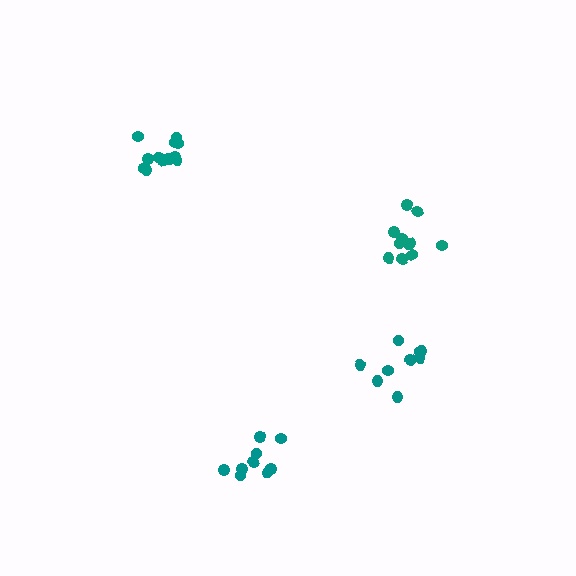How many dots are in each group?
Group 1: 9 dots, Group 2: 11 dots, Group 3: 12 dots, Group 4: 9 dots (41 total).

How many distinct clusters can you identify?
There are 4 distinct clusters.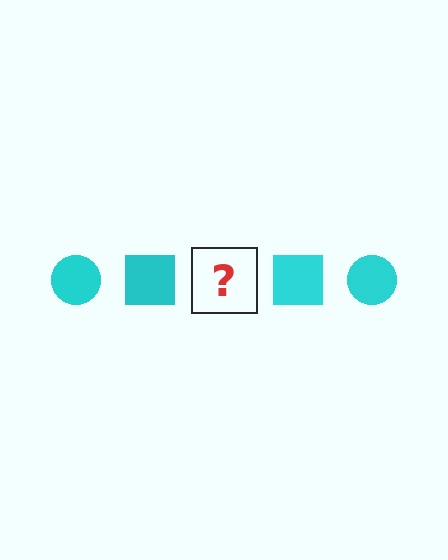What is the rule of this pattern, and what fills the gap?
The rule is that the pattern cycles through circle, square shapes in cyan. The gap should be filled with a cyan circle.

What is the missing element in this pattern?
The missing element is a cyan circle.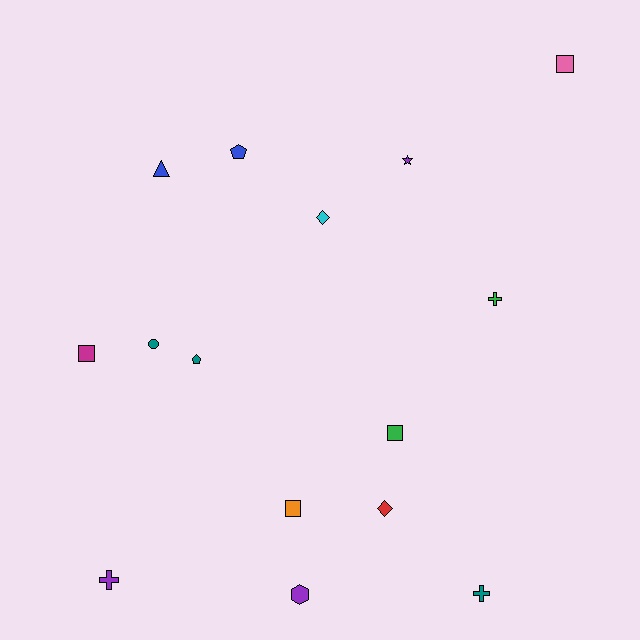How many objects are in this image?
There are 15 objects.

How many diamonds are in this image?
There are 2 diamonds.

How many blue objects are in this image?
There are 2 blue objects.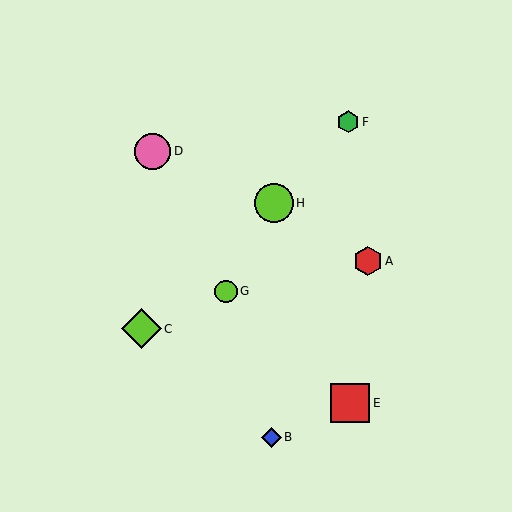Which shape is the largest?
The lime diamond (labeled C) is the largest.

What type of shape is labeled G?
Shape G is a lime circle.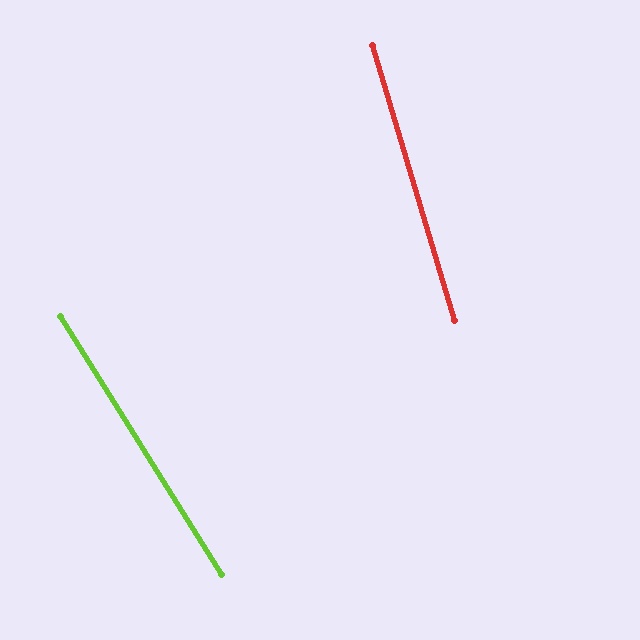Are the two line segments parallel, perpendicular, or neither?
Neither parallel nor perpendicular — they differ by about 15°.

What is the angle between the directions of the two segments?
Approximately 15 degrees.